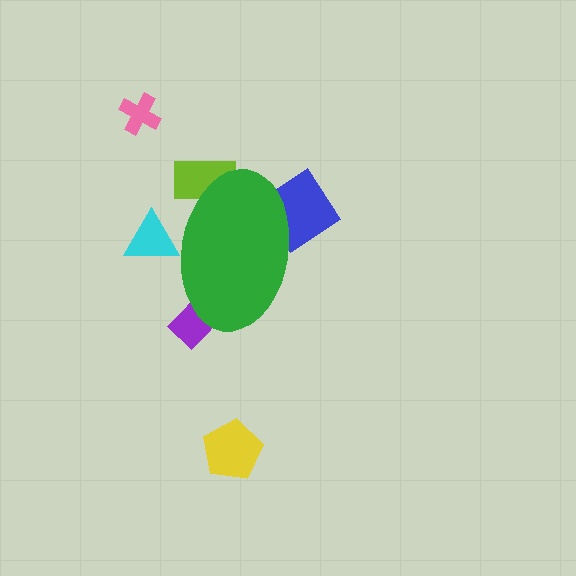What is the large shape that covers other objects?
A green ellipse.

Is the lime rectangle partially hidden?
Yes, the lime rectangle is partially hidden behind the green ellipse.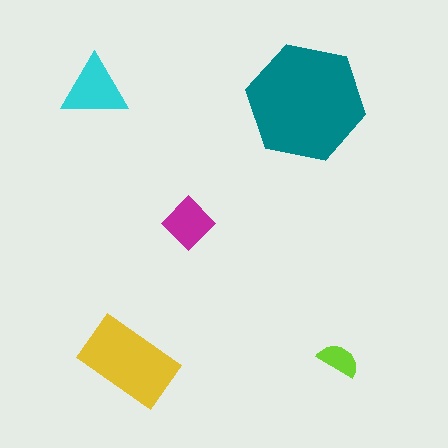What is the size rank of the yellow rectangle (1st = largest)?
2nd.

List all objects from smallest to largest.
The lime semicircle, the magenta diamond, the cyan triangle, the yellow rectangle, the teal hexagon.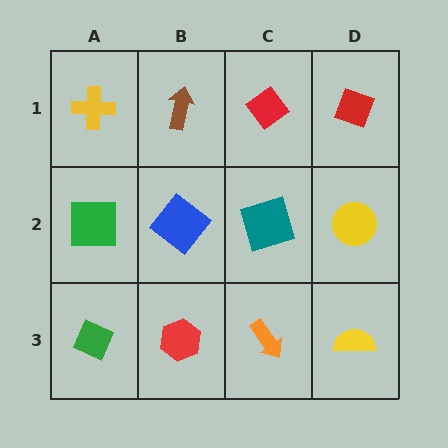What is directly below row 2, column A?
A green diamond.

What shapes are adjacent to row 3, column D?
A yellow circle (row 2, column D), an orange arrow (row 3, column C).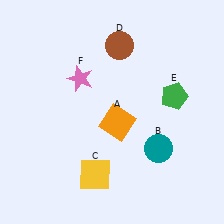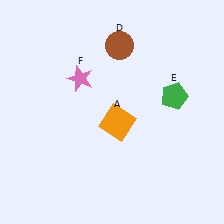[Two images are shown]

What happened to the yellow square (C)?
The yellow square (C) was removed in Image 2. It was in the bottom-left area of Image 1.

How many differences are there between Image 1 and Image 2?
There are 2 differences between the two images.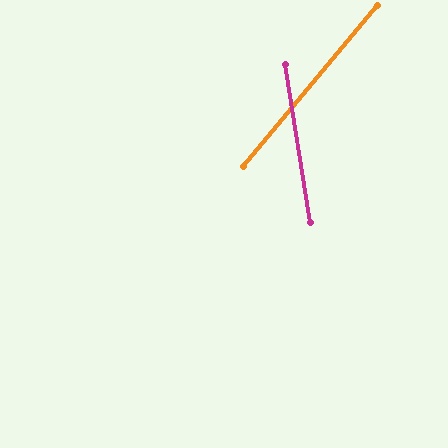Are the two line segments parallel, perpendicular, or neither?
Neither parallel nor perpendicular — they differ by about 49°.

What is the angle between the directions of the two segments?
Approximately 49 degrees.